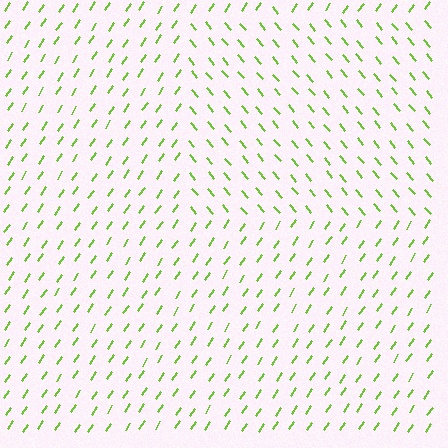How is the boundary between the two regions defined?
The boundary is defined purely by a change in line orientation (approximately 74 degrees difference). All lines are the same color and thickness.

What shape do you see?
I see a rectangle.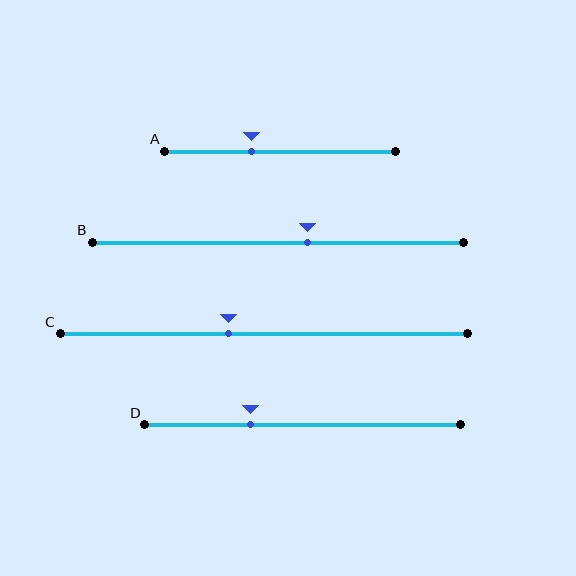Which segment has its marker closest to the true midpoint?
Segment B has its marker closest to the true midpoint.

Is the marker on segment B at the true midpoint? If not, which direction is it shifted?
No, the marker on segment B is shifted to the right by about 8% of the segment length.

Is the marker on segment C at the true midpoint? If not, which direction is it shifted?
No, the marker on segment C is shifted to the left by about 9% of the segment length.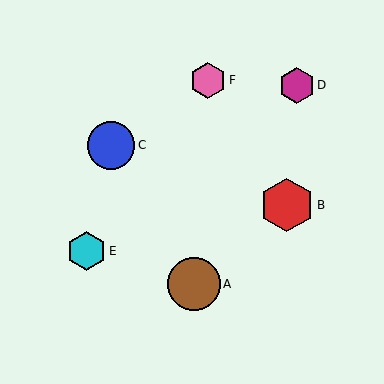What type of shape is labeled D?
Shape D is a magenta hexagon.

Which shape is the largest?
The red hexagon (labeled B) is the largest.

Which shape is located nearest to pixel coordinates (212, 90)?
The pink hexagon (labeled F) at (208, 80) is nearest to that location.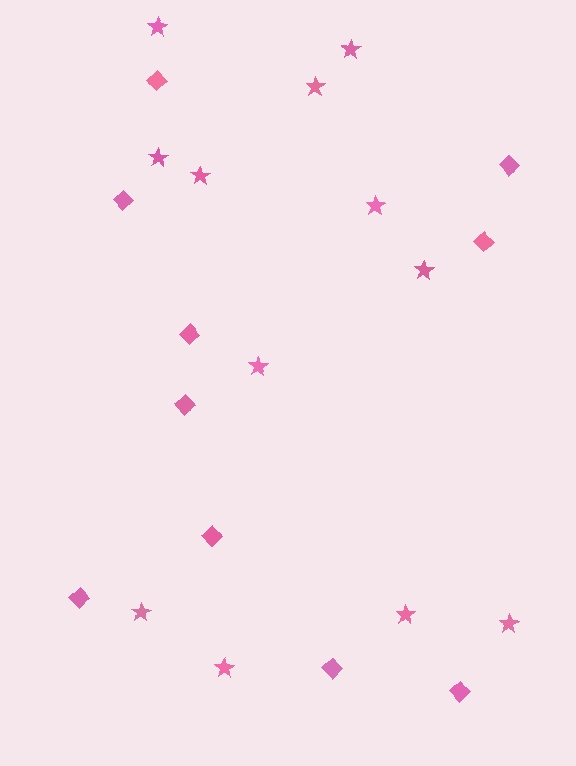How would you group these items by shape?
There are 2 groups: one group of diamonds (10) and one group of stars (12).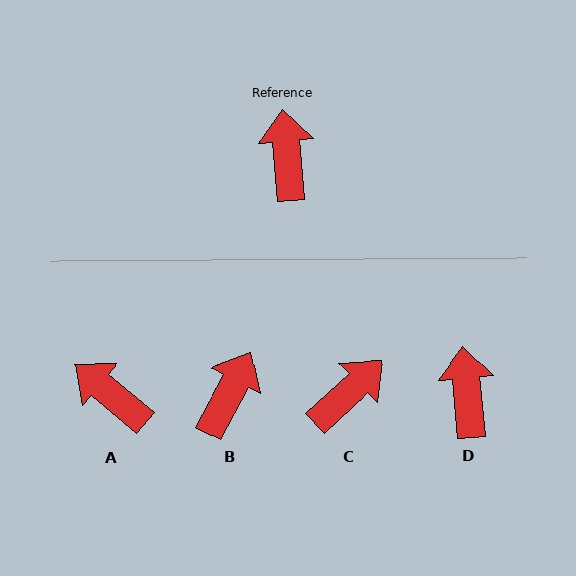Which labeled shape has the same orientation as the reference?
D.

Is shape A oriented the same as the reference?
No, it is off by about 45 degrees.